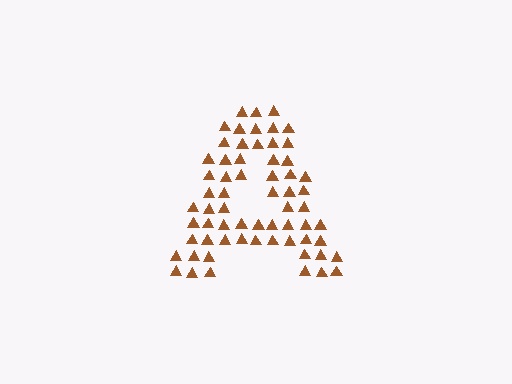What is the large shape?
The large shape is the letter A.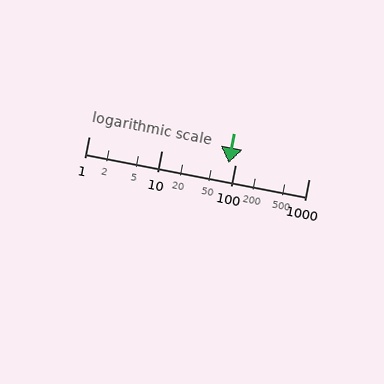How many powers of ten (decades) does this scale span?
The scale spans 3 decades, from 1 to 1000.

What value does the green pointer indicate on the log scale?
The pointer indicates approximately 82.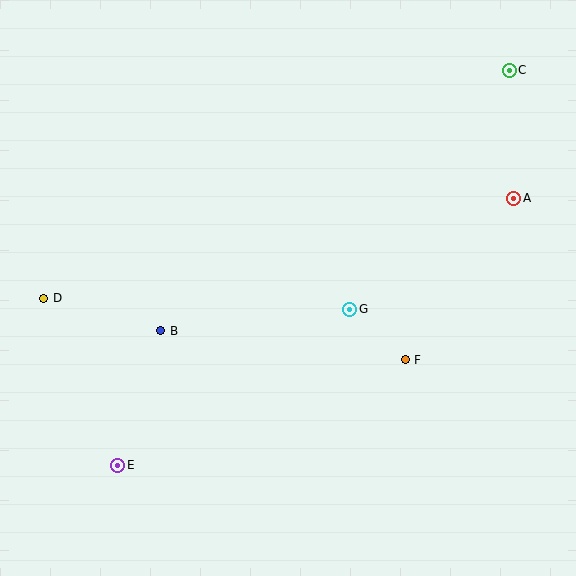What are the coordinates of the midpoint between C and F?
The midpoint between C and F is at (457, 215).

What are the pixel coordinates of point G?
Point G is at (350, 309).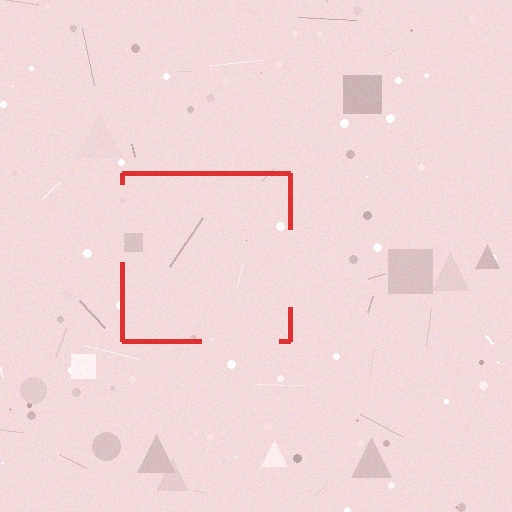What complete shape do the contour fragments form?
The contour fragments form a square.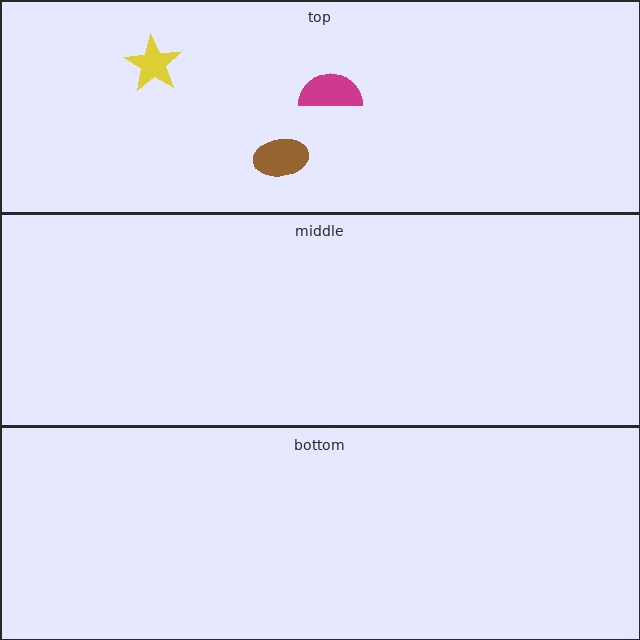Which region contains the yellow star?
The top region.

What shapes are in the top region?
The magenta semicircle, the yellow star, the brown ellipse.